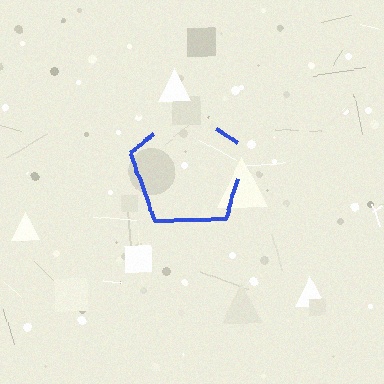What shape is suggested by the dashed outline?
The dashed outline suggests a pentagon.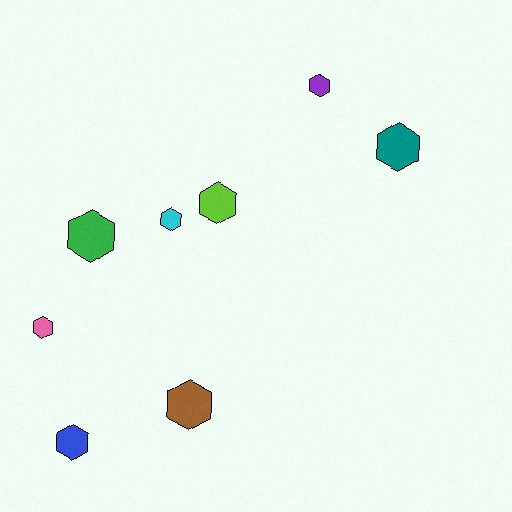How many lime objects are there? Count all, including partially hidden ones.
There is 1 lime object.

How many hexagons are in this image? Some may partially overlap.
There are 8 hexagons.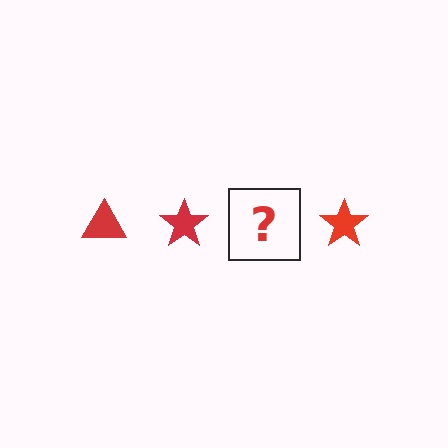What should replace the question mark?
The question mark should be replaced with a red triangle.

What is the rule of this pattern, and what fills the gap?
The rule is that the pattern cycles through triangle, star shapes in red. The gap should be filled with a red triangle.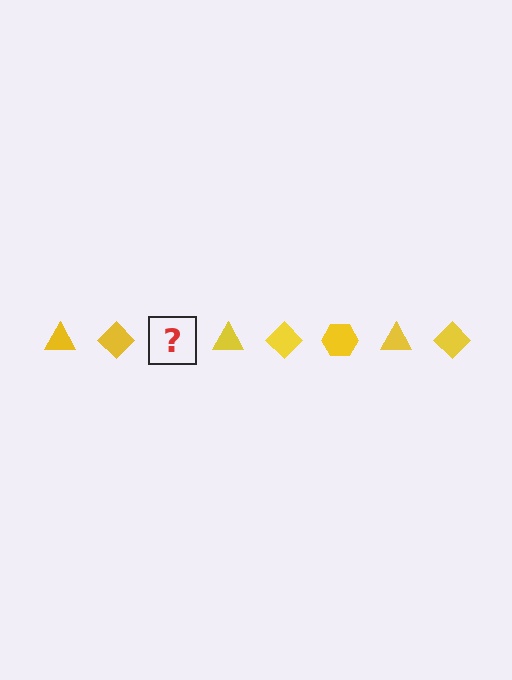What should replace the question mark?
The question mark should be replaced with a yellow hexagon.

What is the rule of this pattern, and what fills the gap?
The rule is that the pattern cycles through triangle, diamond, hexagon shapes in yellow. The gap should be filled with a yellow hexagon.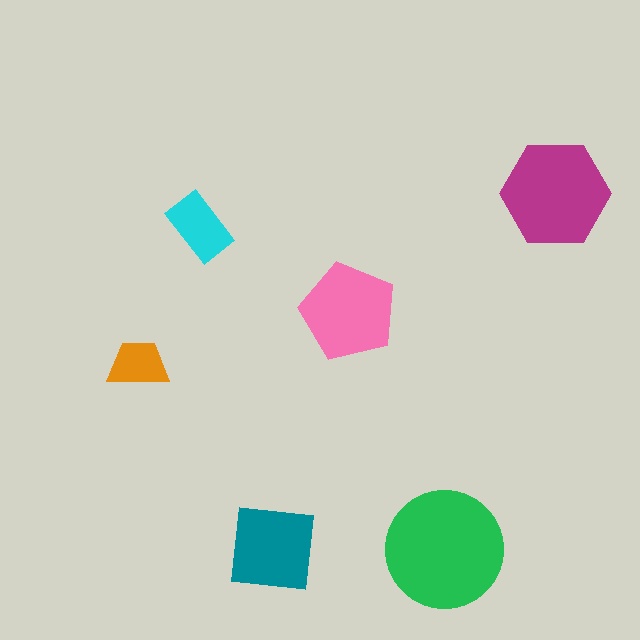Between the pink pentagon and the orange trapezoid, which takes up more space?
The pink pentagon.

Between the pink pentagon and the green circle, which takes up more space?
The green circle.